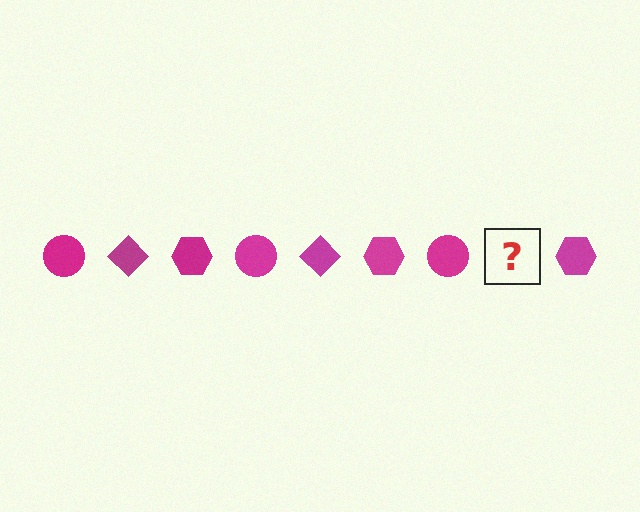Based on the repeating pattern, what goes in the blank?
The blank should be a magenta diamond.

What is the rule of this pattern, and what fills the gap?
The rule is that the pattern cycles through circle, diamond, hexagon shapes in magenta. The gap should be filled with a magenta diamond.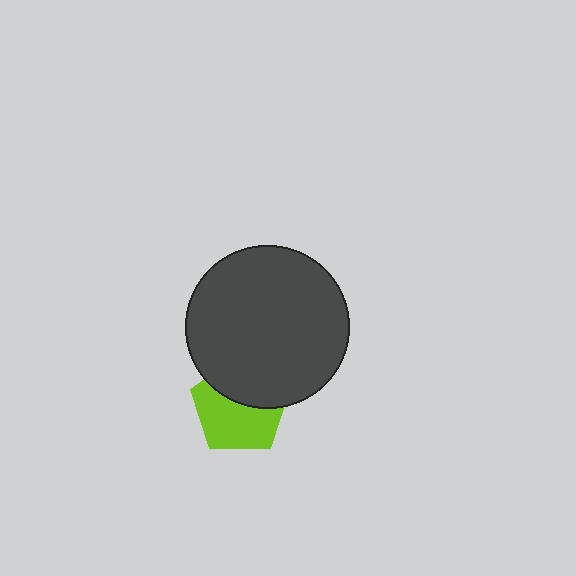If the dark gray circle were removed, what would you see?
You would see the complete lime pentagon.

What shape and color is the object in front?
The object in front is a dark gray circle.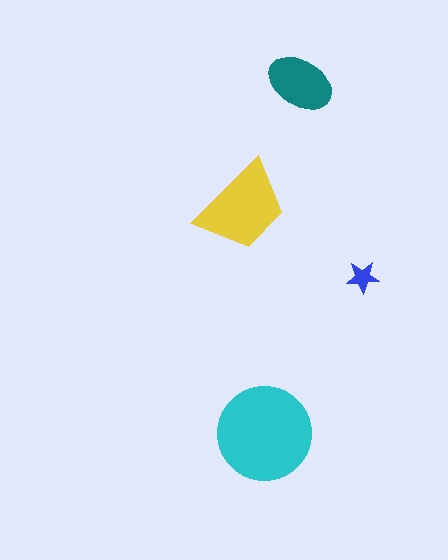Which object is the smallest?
The blue star.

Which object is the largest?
The cyan circle.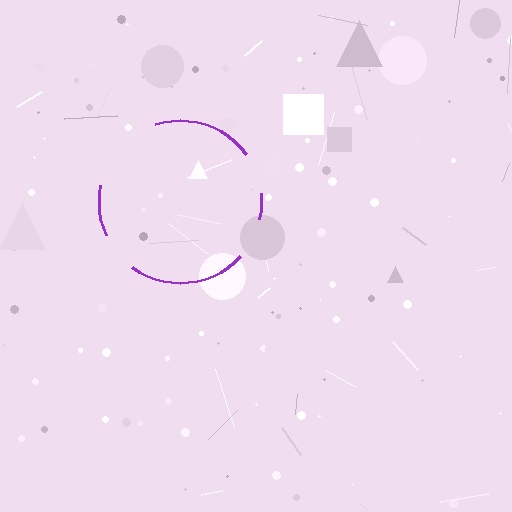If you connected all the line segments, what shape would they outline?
They would outline a circle.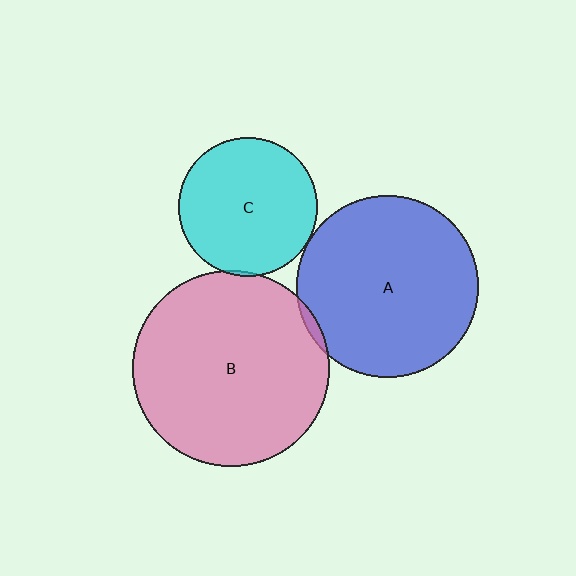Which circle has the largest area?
Circle B (pink).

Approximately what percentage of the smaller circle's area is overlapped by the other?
Approximately 5%.